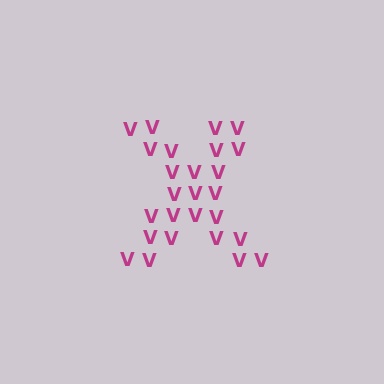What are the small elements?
The small elements are letter V's.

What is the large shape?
The large shape is the letter X.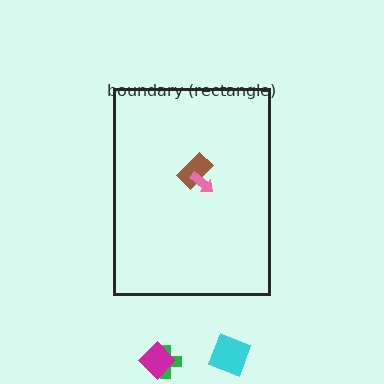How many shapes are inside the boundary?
2 inside, 3 outside.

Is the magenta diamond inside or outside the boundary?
Outside.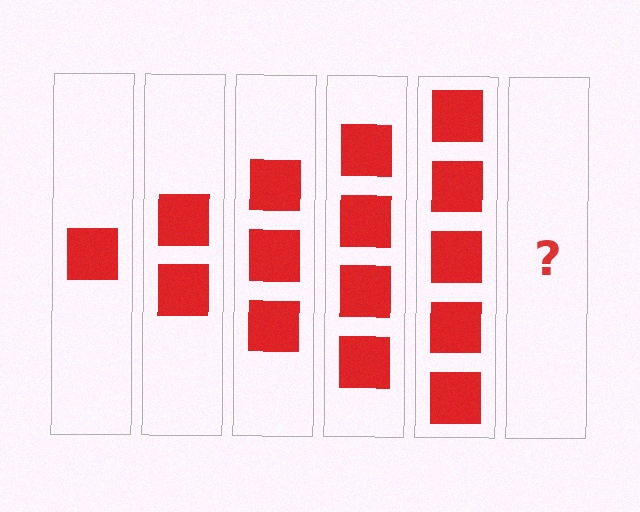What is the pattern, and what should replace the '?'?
The pattern is that each step adds one more square. The '?' should be 6 squares.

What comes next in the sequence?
The next element should be 6 squares.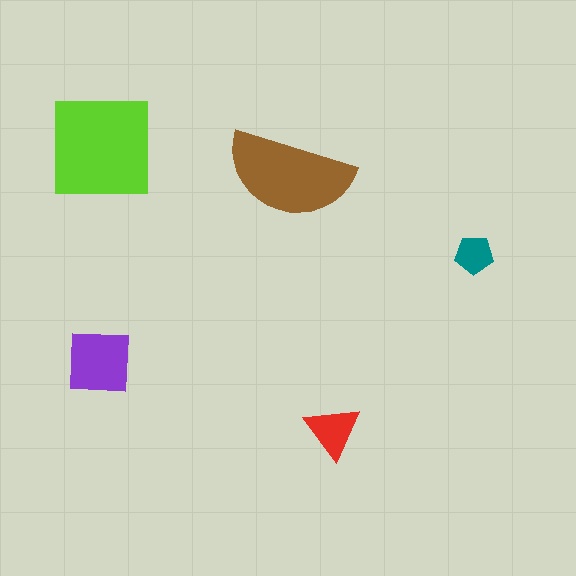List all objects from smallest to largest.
The teal pentagon, the red triangle, the purple square, the brown semicircle, the lime square.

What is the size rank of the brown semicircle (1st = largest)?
2nd.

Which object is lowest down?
The red triangle is bottommost.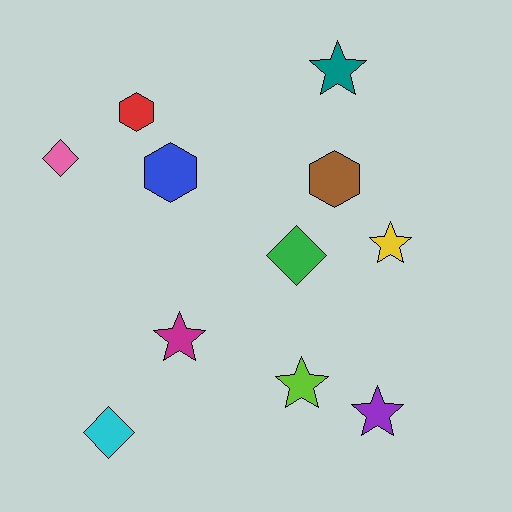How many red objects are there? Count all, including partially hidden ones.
There is 1 red object.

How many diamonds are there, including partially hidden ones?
There are 3 diamonds.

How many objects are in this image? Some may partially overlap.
There are 11 objects.